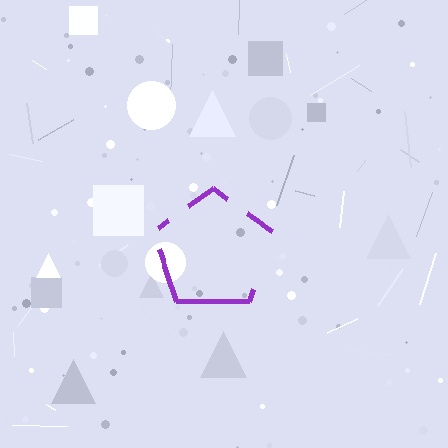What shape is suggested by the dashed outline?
The dashed outline suggests a pentagon.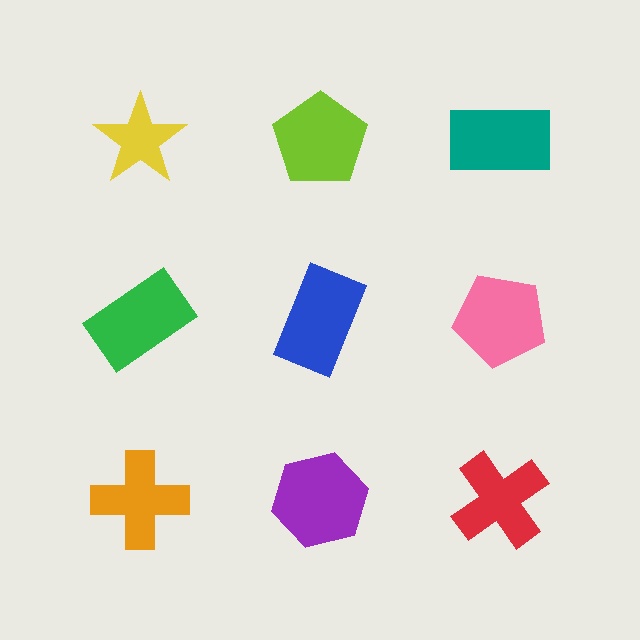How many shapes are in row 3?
3 shapes.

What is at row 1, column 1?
A yellow star.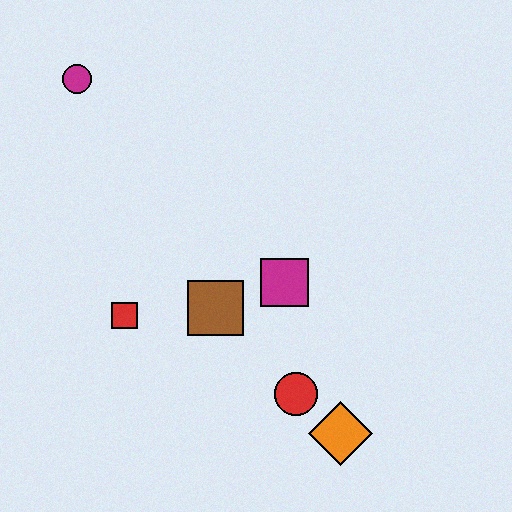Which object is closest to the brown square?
The magenta square is closest to the brown square.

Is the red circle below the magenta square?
Yes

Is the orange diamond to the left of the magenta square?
No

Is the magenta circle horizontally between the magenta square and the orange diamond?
No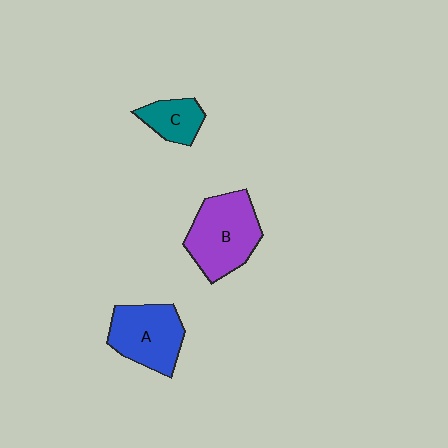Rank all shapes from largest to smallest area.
From largest to smallest: B (purple), A (blue), C (teal).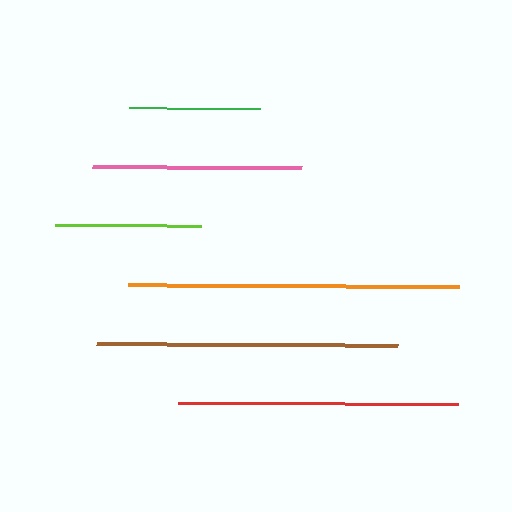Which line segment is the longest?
The orange line is the longest at approximately 331 pixels.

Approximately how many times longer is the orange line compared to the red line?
The orange line is approximately 1.2 times the length of the red line.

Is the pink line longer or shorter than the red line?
The red line is longer than the pink line.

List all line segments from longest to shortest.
From longest to shortest: orange, brown, red, pink, lime, green.